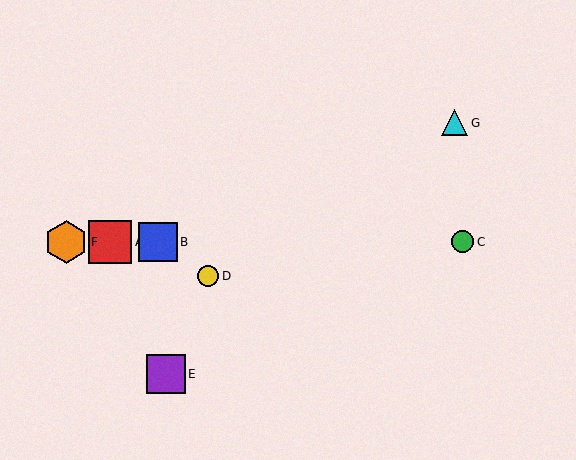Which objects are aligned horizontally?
Objects A, B, C, F are aligned horizontally.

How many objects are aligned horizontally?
4 objects (A, B, C, F) are aligned horizontally.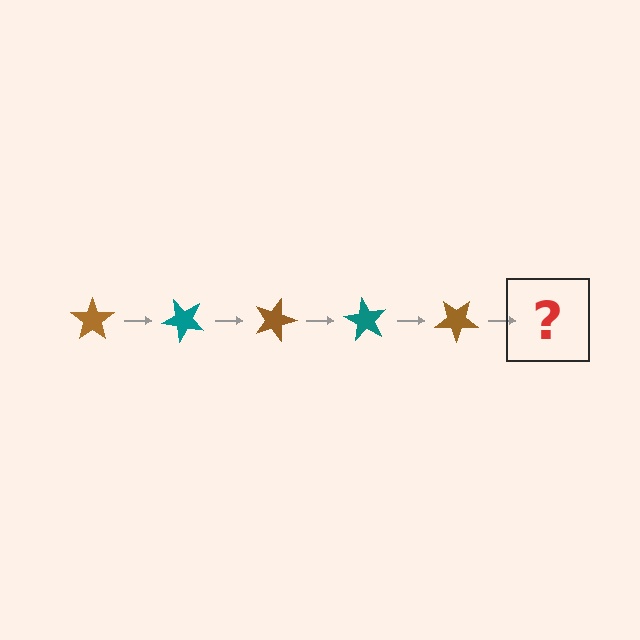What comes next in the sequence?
The next element should be a teal star, rotated 225 degrees from the start.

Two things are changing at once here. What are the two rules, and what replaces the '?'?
The two rules are that it rotates 45 degrees each step and the color cycles through brown and teal. The '?' should be a teal star, rotated 225 degrees from the start.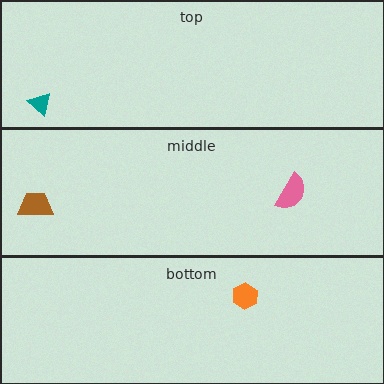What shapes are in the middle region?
The pink semicircle, the brown trapezoid.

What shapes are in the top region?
The teal triangle.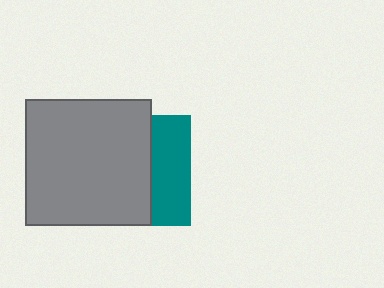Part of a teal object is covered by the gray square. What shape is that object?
It is a square.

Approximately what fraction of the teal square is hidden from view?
Roughly 64% of the teal square is hidden behind the gray square.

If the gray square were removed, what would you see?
You would see the complete teal square.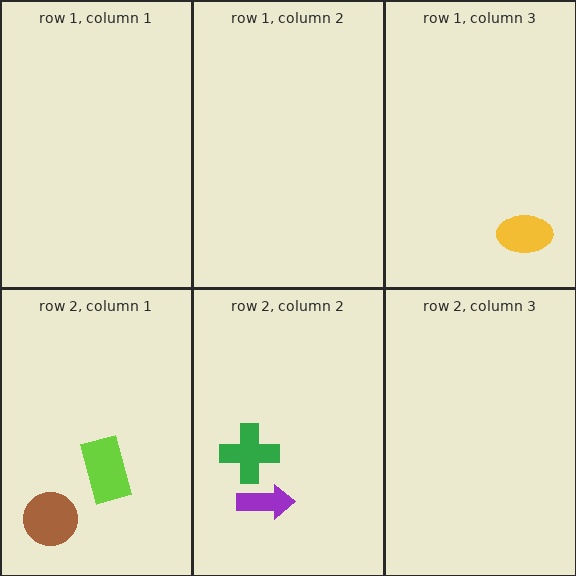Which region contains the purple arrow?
The row 2, column 2 region.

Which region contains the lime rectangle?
The row 2, column 1 region.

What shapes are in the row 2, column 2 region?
The green cross, the purple arrow.